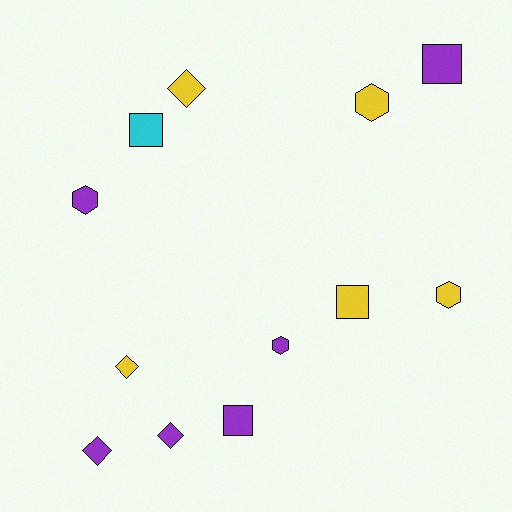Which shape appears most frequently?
Square, with 4 objects.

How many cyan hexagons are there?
There are no cyan hexagons.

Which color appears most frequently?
Purple, with 6 objects.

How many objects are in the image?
There are 12 objects.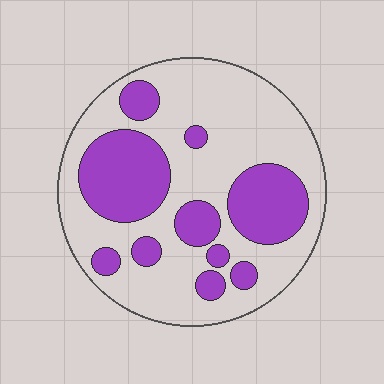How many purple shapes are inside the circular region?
10.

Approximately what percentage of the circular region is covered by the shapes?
Approximately 35%.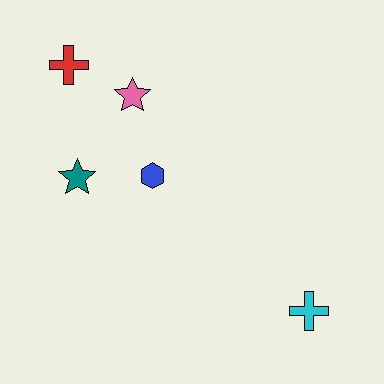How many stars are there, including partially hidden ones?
There are 2 stars.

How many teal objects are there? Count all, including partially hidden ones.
There is 1 teal object.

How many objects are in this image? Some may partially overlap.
There are 5 objects.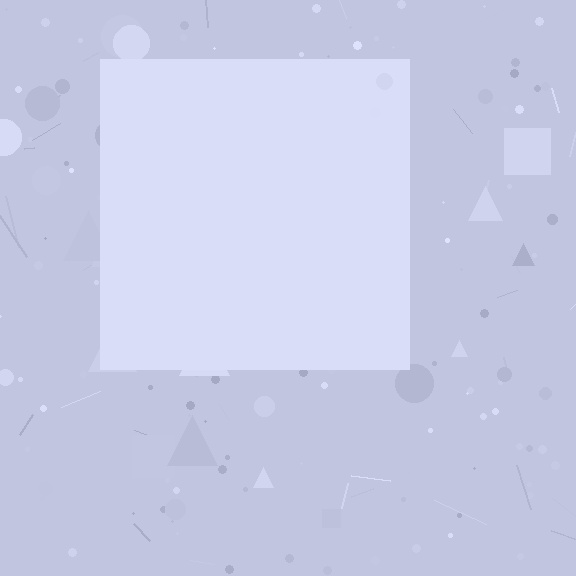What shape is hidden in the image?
A square is hidden in the image.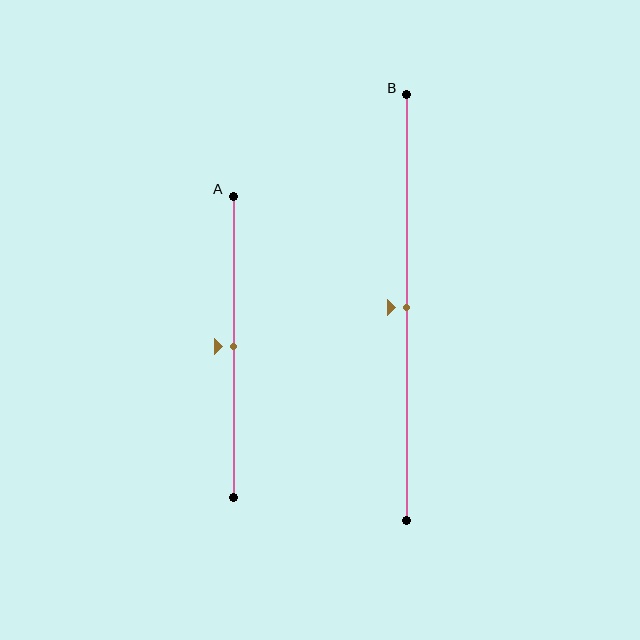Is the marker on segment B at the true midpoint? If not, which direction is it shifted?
Yes, the marker on segment B is at the true midpoint.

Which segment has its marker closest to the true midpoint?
Segment A has its marker closest to the true midpoint.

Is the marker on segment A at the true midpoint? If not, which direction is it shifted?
Yes, the marker on segment A is at the true midpoint.